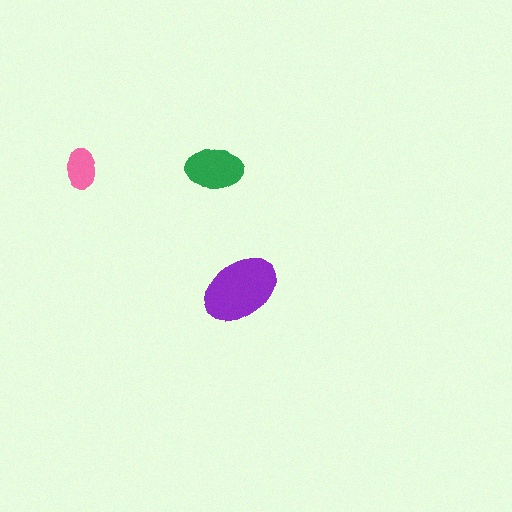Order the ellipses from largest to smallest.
the purple one, the green one, the pink one.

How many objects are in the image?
There are 3 objects in the image.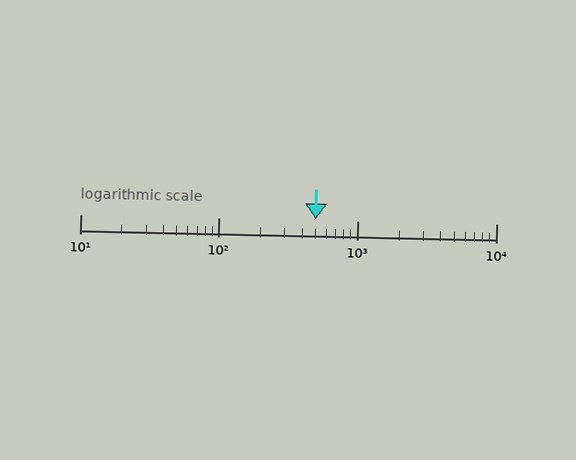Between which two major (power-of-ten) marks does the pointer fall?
The pointer is between 100 and 1000.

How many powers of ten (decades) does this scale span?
The scale spans 3 decades, from 10 to 10000.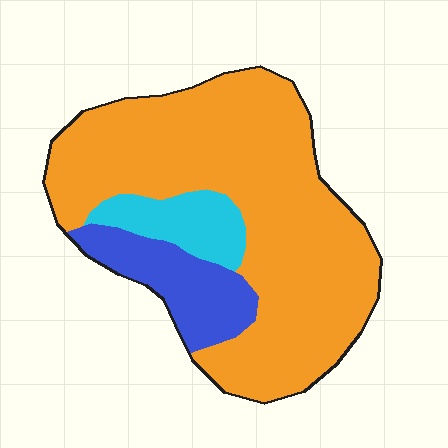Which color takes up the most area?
Orange, at roughly 75%.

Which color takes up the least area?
Cyan, at roughly 10%.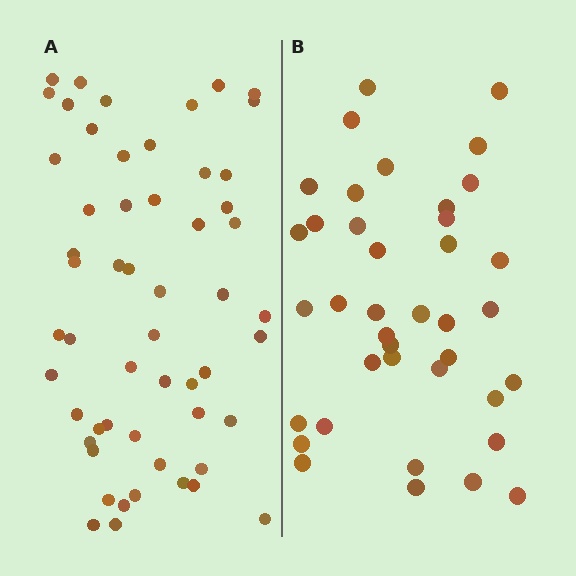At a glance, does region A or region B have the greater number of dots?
Region A (the left region) has more dots.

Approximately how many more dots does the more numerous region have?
Region A has approximately 15 more dots than region B.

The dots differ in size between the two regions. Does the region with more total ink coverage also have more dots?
No. Region B has more total ink coverage because its dots are larger, but region A actually contains more individual dots. Total area can be misleading — the number of items is what matters here.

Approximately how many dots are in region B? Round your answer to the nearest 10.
About 40 dots. (The exact count is 39, which rounds to 40.)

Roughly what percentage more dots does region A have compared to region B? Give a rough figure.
About 40% more.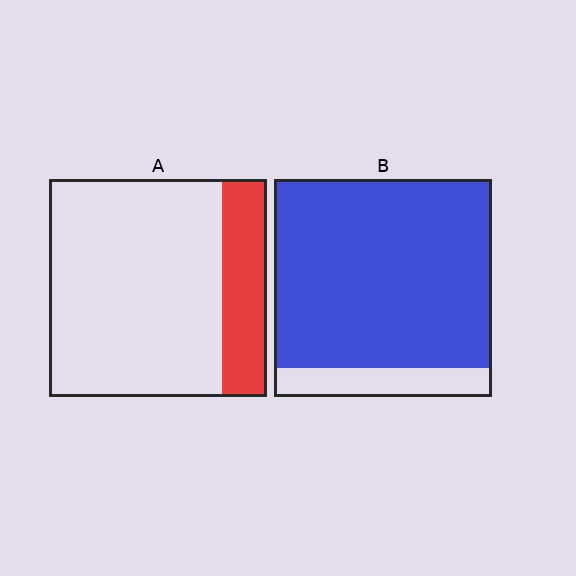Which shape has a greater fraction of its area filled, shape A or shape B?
Shape B.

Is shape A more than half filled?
No.